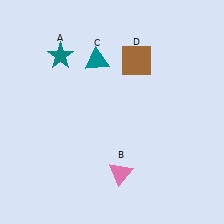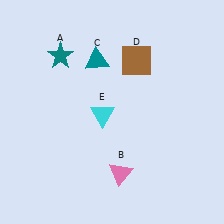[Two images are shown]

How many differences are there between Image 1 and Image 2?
There is 1 difference between the two images.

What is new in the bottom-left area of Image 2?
A cyan triangle (E) was added in the bottom-left area of Image 2.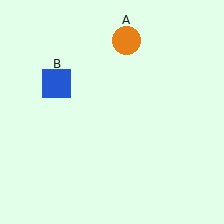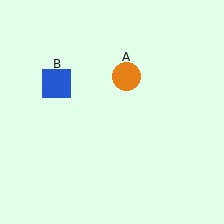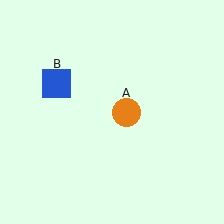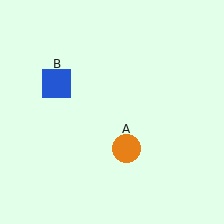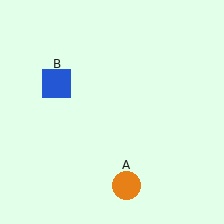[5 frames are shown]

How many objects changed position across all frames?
1 object changed position: orange circle (object A).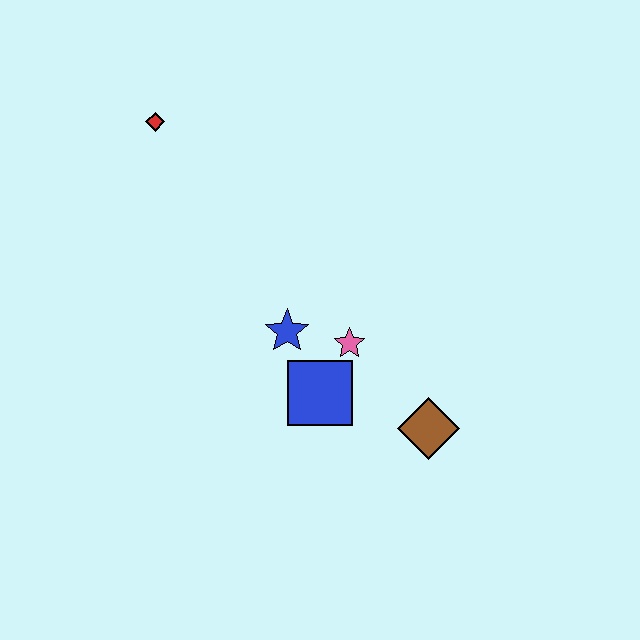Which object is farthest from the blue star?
The red diamond is farthest from the blue star.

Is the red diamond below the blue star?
No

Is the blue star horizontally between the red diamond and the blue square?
Yes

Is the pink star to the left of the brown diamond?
Yes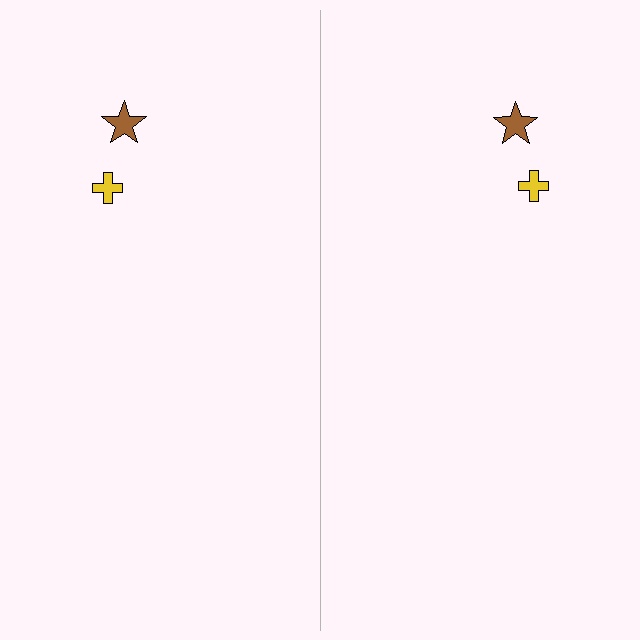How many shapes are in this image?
There are 4 shapes in this image.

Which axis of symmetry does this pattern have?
The pattern has a vertical axis of symmetry running through the center of the image.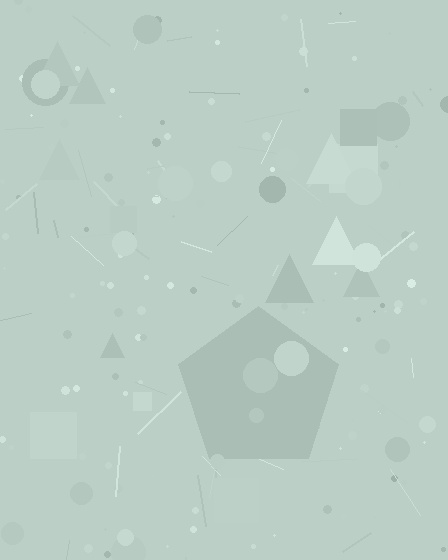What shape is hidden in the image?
A pentagon is hidden in the image.